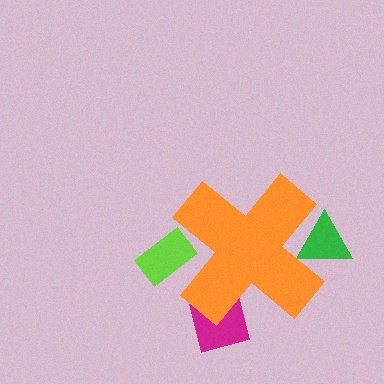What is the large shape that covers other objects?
An orange cross.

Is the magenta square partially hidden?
Yes, the magenta square is partially hidden behind the orange cross.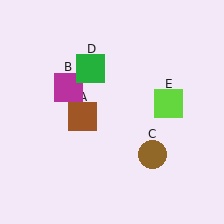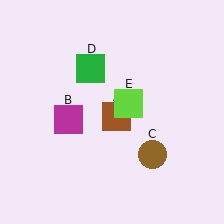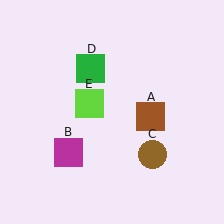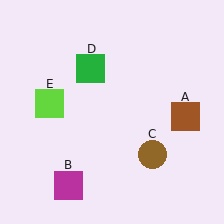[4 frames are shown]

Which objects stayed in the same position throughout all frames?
Brown circle (object C) and green square (object D) remained stationary.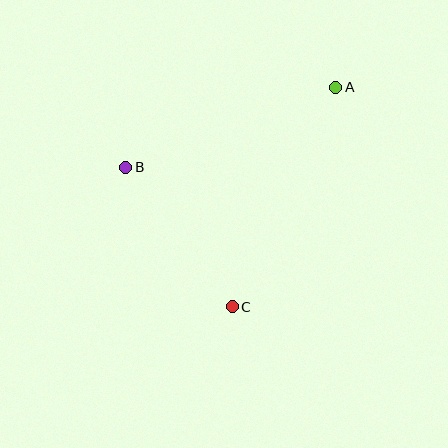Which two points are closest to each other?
Points B and C are closest to each other.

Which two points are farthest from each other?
Points A and C are farthest from each other.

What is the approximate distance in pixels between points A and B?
The distance between A and B is approximately 225 pixels.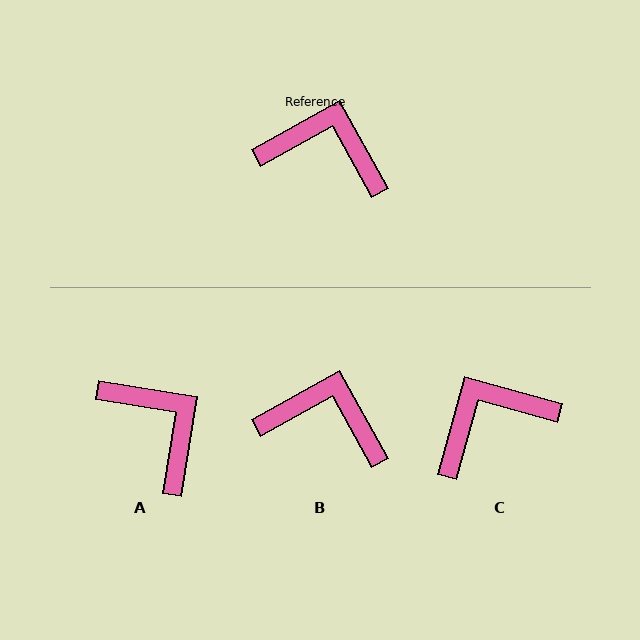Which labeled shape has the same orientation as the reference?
B.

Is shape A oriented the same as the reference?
No, it is off by about 38 degrees.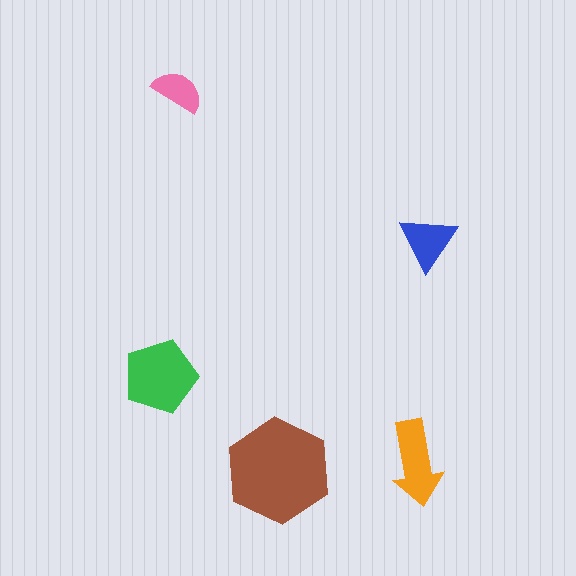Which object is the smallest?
The pink semicircle.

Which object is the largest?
The brown hexagon.